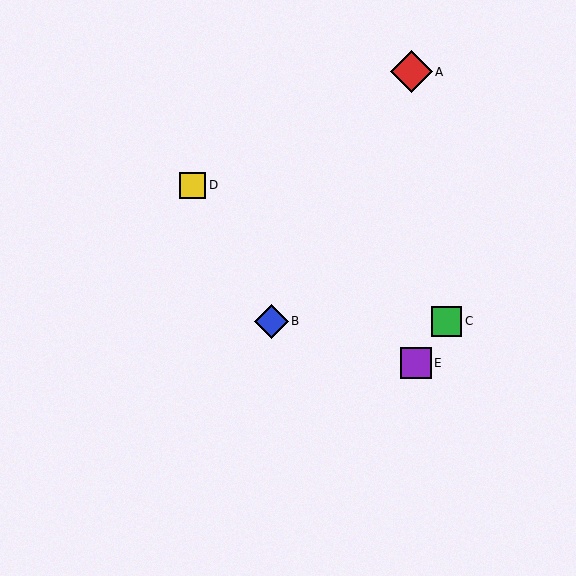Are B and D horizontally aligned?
No, B is at y≈321 and D is at y≈185.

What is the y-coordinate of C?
Object C is at y≈321.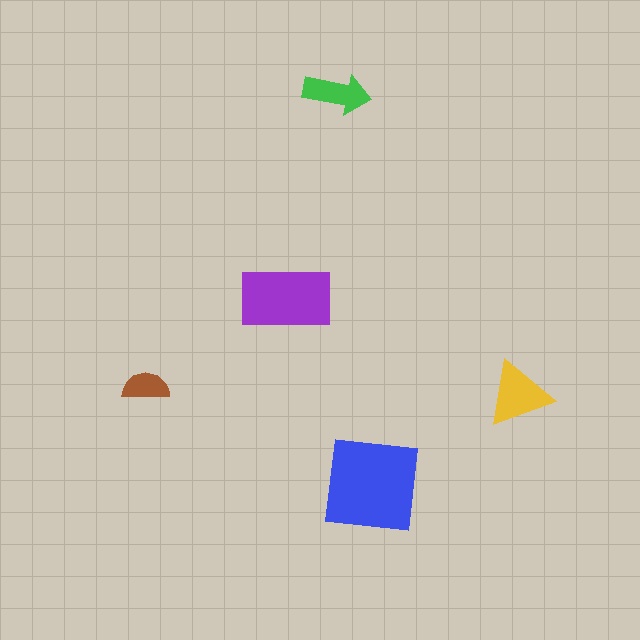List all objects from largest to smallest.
The blue square, the purple rectangle, the yellow triangle, the green arrow, the brown semicircle.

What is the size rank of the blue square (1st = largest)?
1st.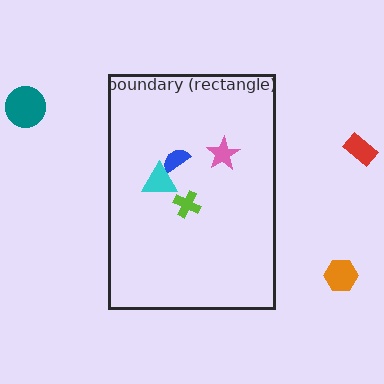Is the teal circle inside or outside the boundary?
Outside.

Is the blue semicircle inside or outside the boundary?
Inside.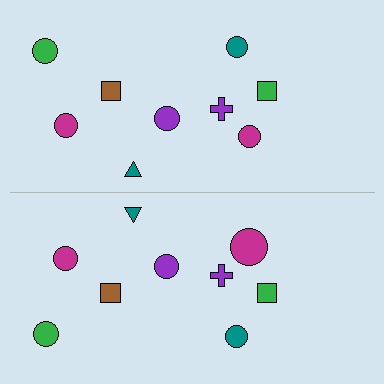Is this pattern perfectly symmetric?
No, the pattern is not perfectly symmetric. The magenta circle on the bottom side has a different size than its mirror counterpart.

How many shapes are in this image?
There are 18 shapes in this image.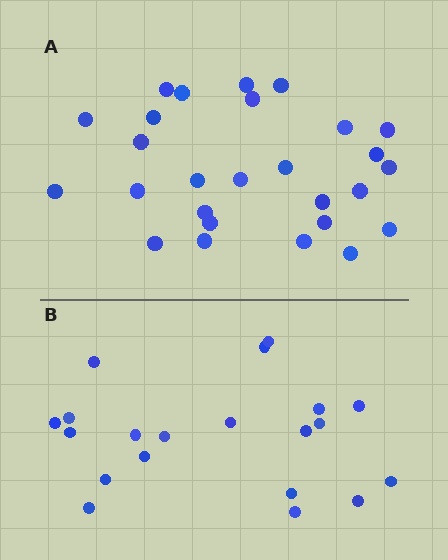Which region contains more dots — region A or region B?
Region A (the top region) has more dots.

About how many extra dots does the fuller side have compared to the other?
Region A has roughly 8 or so more dots than region B.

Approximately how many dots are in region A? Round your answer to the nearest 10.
About 30 dots. (The exact count is 27, which rounds to 30.)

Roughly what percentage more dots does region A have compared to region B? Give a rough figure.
About 35% more.